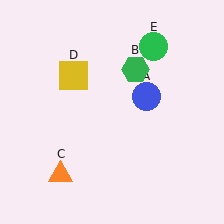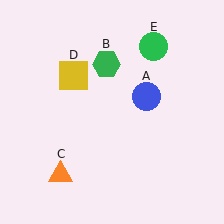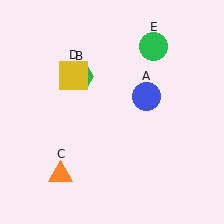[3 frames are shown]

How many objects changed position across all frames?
1 object changed position: green hexagon (object B).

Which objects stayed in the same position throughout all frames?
Blue circle (object A) and orange triangle (object C) and yellow square (object D) and green circle (object E) remained stationary.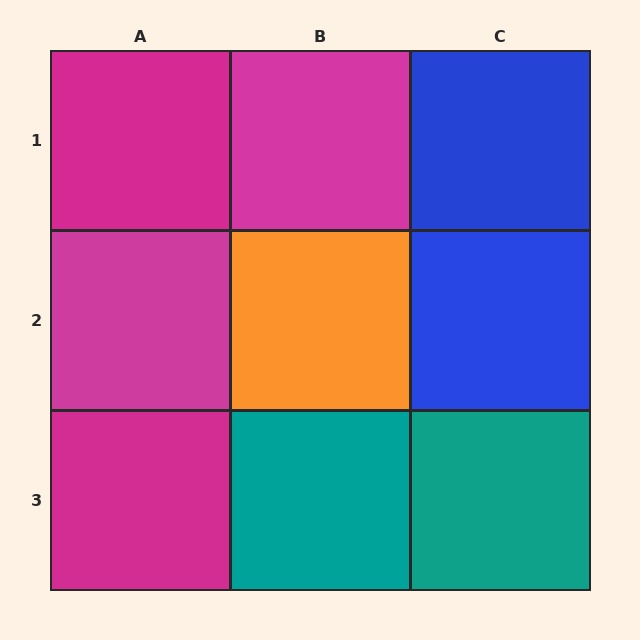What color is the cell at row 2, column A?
Magenta.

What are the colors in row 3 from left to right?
Magenta, teal, teal.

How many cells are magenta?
4 cells are magenta.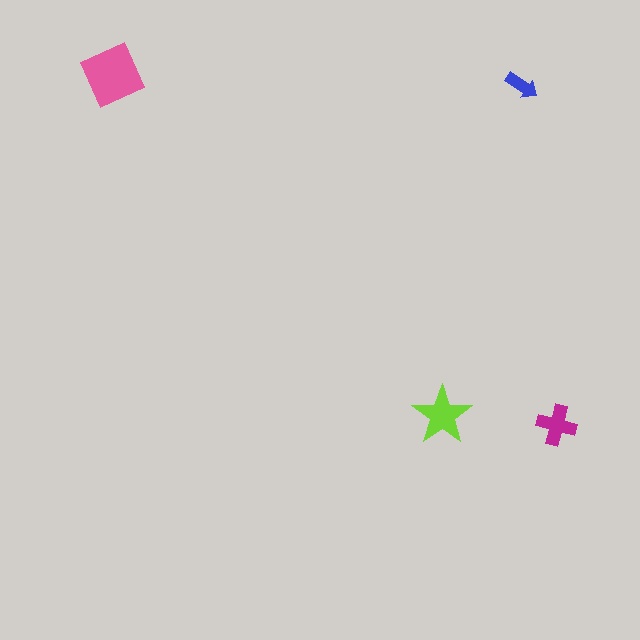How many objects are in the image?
There are 4 objects in the image.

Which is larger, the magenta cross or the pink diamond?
The pink diamond.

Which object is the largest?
The pink diamond.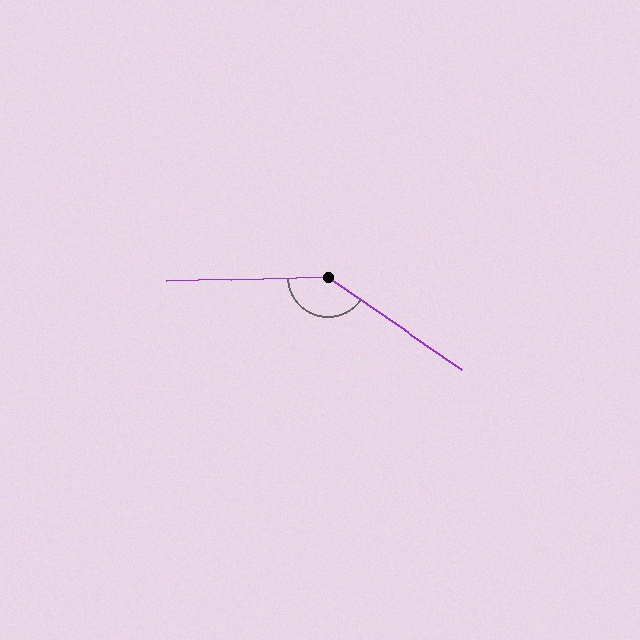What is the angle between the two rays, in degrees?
Approximately 144 degrees.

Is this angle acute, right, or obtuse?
It is obtuse.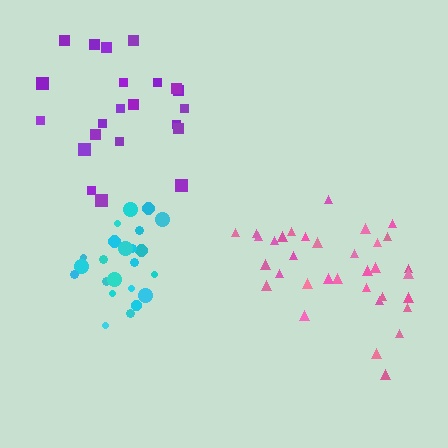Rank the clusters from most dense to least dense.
cyan, pink, purple.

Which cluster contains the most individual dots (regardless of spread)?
Pink (34).